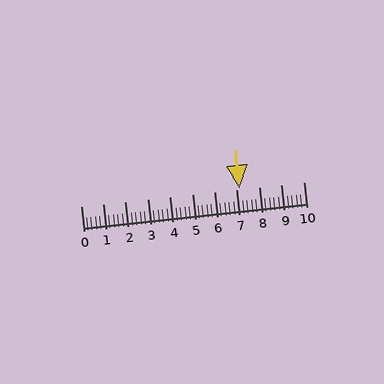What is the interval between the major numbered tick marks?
The major tick marks are spaced 1 units apart.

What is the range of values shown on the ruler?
The ruler shows values from 0 to 10.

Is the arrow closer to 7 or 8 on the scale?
The arrow is closer to 7.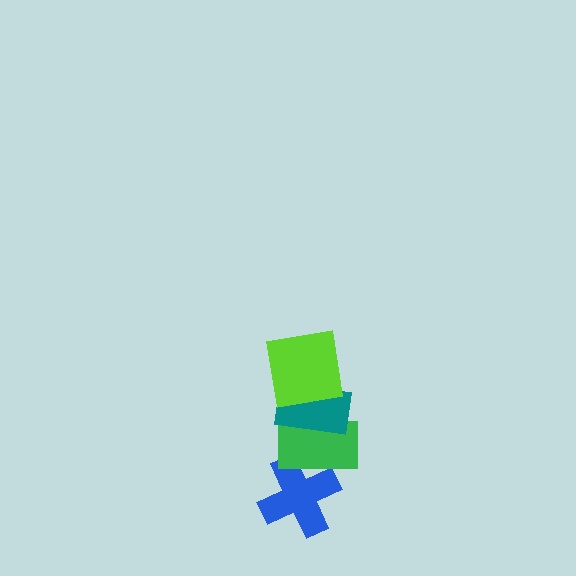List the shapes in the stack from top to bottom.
From top to bottom: the lime square, the teal rectangle, the green rectangle, the blue cross.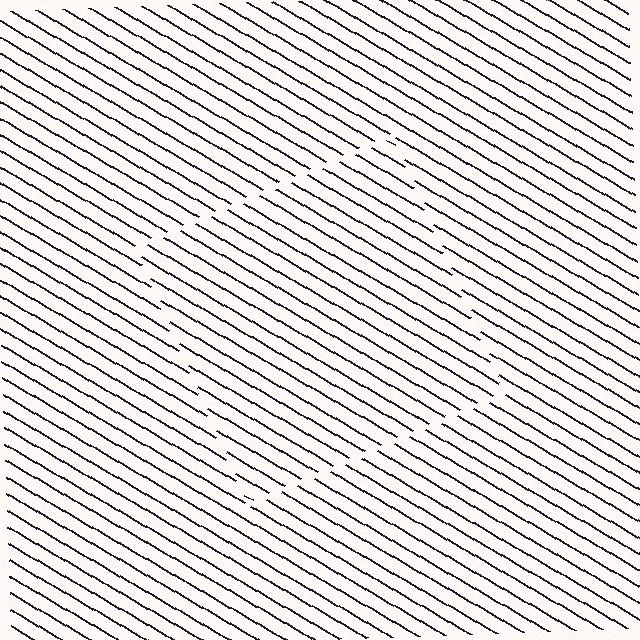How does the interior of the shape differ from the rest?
The interior of the shape contains the same grating, shifted by half a period — the contour is defined by the phase discontinuity where line-ends from the inner and outer gratings abut.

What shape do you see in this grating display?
An illusory square. The interior of the shape contains the same grating, shifted by half a period — the contour is defined by the phase discontinuity where line-ends from the inner and outer gratings abut.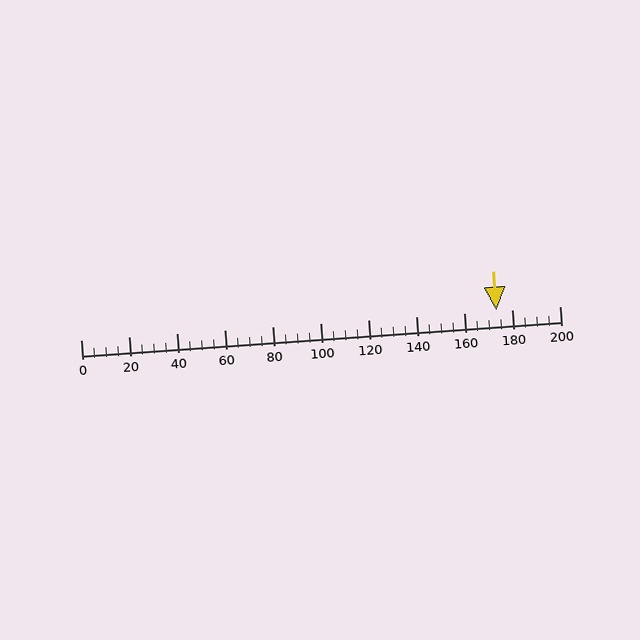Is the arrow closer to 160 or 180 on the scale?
The arrow is closer to 180.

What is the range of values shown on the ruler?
The ruler shows values from 0 to 200.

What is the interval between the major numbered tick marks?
The major tick marks are spaced 20 units apart.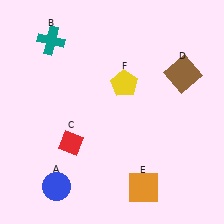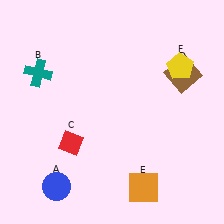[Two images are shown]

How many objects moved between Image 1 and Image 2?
2 objects moved between the two images.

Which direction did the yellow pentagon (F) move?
The yellow pentagon (F) moved right.